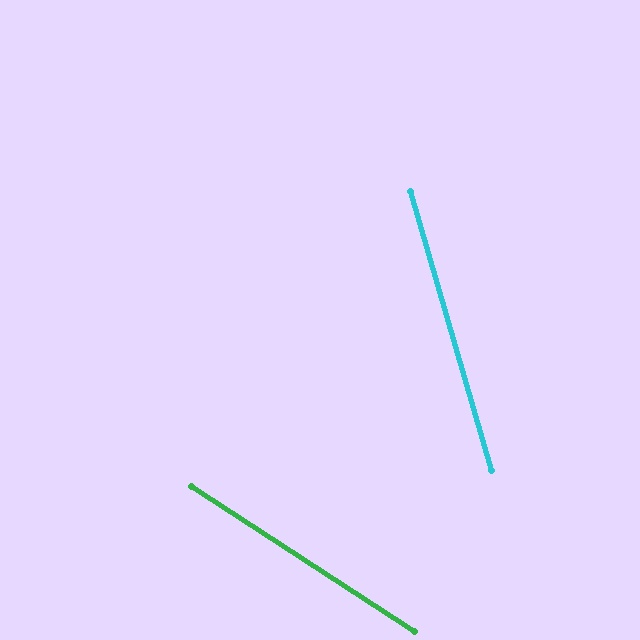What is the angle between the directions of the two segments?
Approximately 41 degrees.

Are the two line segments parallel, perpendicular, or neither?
Neither parallel nor perpendicular — they differ by about 41°.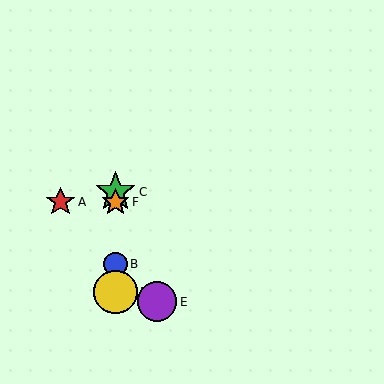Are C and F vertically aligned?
Yes, both are at x≈115.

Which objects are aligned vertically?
Objects B, C, D, F are aligned vertically.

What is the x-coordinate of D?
Object D is at x≈115.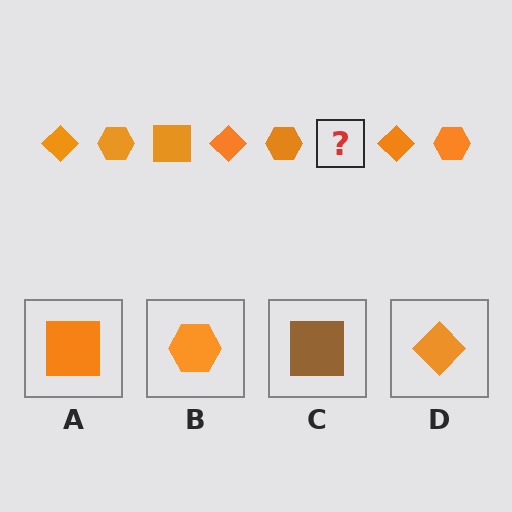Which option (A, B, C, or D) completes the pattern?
A.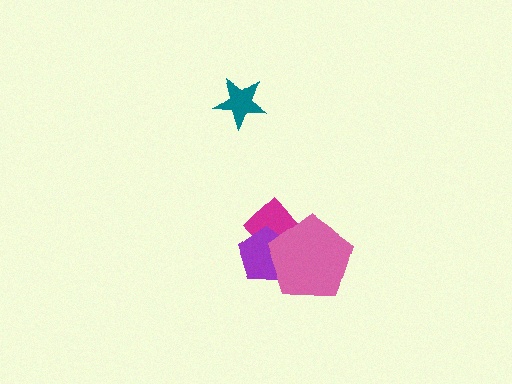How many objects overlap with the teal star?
0 objects overlap with the teal star.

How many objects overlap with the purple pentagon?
2 objects overlap with the purple pentagon.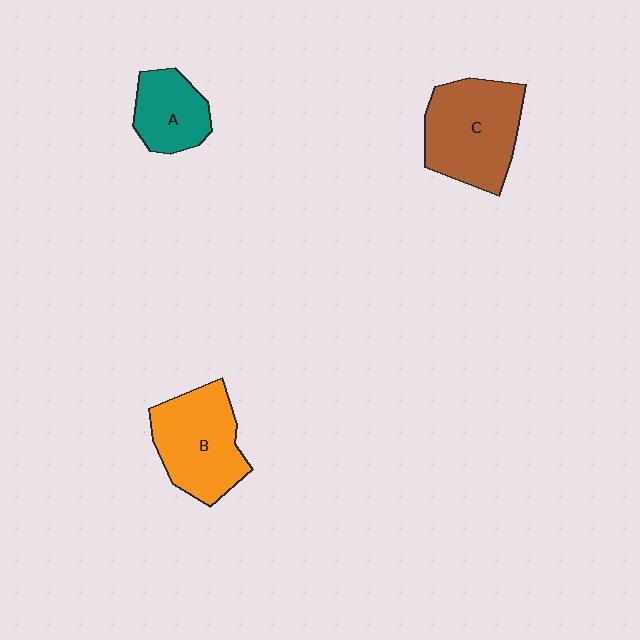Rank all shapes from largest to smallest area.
From largest to smallest: C (brown), B (orange), A (teal).